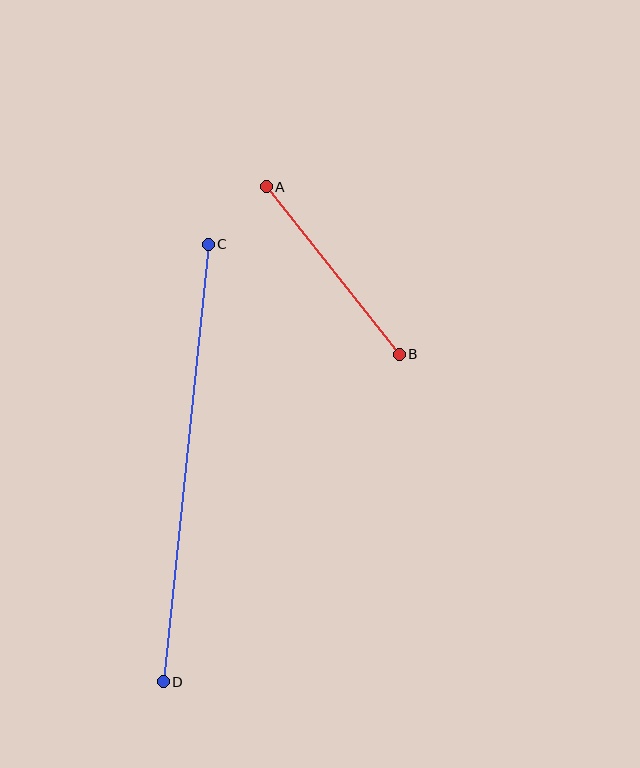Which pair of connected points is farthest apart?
Points C and D are farthest apart.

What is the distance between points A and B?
The distance is approximately 214 pixels.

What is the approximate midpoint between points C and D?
The midpoint is at approximately (186, 463) pixels.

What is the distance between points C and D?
The distance is approximately 439 pixels.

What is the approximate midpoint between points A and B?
The midpoint is at approximately (333, 271) pixels.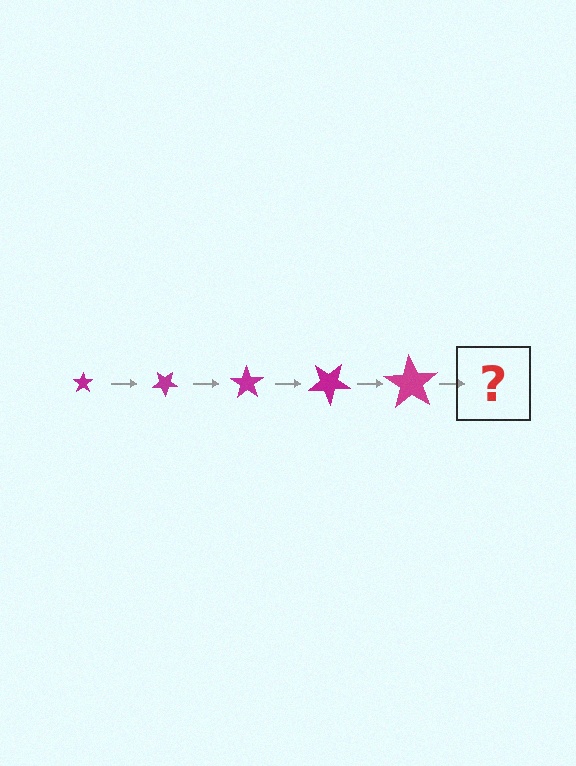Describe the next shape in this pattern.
It should be a star, larger than the previous one and rotated 175 degrees from the start.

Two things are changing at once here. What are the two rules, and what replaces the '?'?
The two rules are that the star grows larger each step and it rotates 35 degrees each step. The '?' should be a star, larger than the previous one and rotated 175 degrees from the start.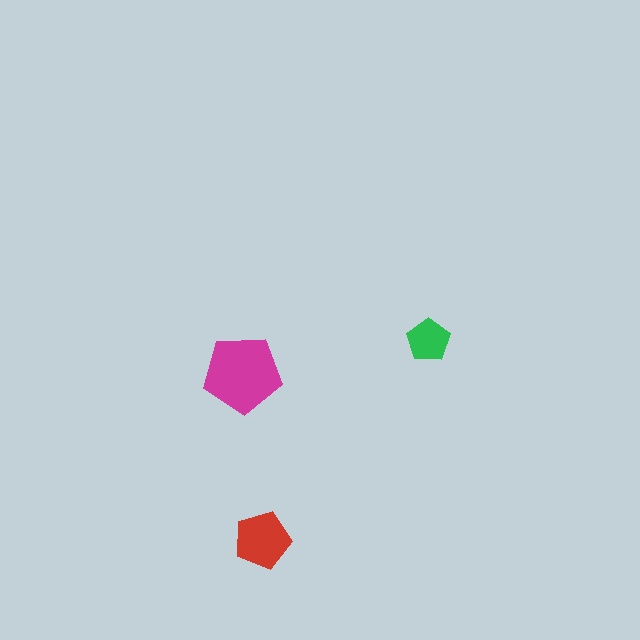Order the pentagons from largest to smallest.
the magenta one, the red one, the green one.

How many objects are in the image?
There are 3 objects in the image.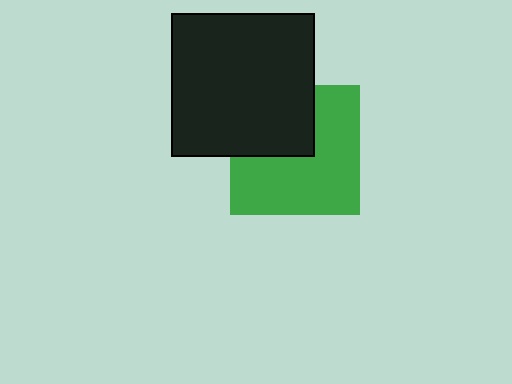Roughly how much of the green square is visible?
About half of it is visible (roughly 63%).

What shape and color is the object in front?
The object in front is a black square.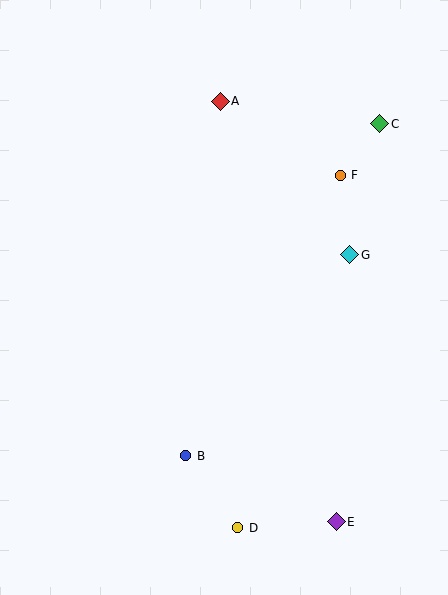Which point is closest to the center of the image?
Point G at (350, 255) is closest to the center.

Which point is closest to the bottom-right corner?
Point E is closest to the bottom-right corner.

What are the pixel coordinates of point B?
Point B is at (185, 456).